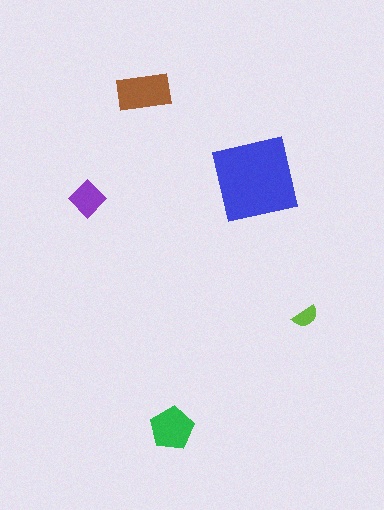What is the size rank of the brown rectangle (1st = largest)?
2nd.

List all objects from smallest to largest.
The lime semicircle, the purple diamond, the green pentagon, the brown rectangle, the blue square.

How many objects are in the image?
There are 5 objects in the image.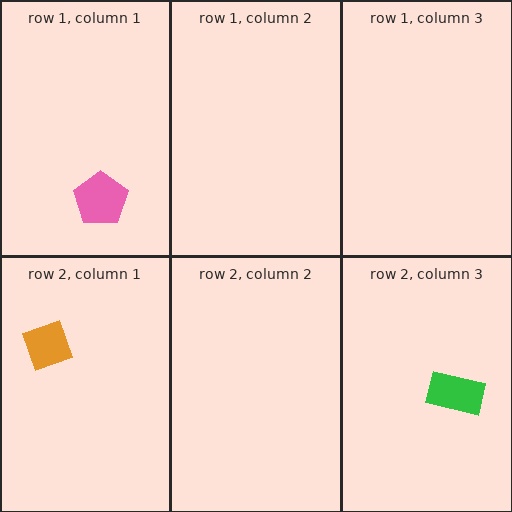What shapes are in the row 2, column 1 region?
The orange square.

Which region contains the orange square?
The row 2, column 1 region.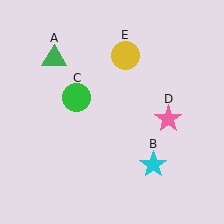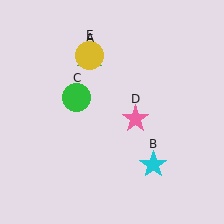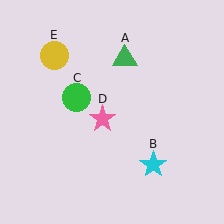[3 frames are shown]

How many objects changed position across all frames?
3 objects changed position: green triangle (object A), pink star (object D), yellow circle (object E).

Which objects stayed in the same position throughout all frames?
Cyan star (object B) and green circle (object C) remained stationary.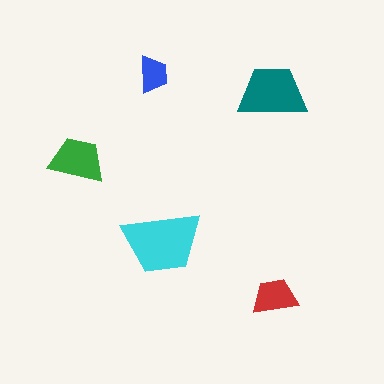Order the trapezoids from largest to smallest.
the cyan one, the teal one, the green one, the red one, the blue one.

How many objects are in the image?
There are 5 objects in the image.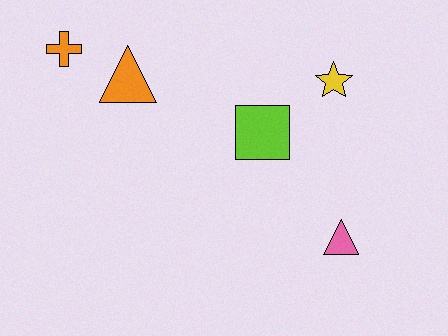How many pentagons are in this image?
There are no pentagons.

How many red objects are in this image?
There are no red objects.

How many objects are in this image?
There are 5 objects.